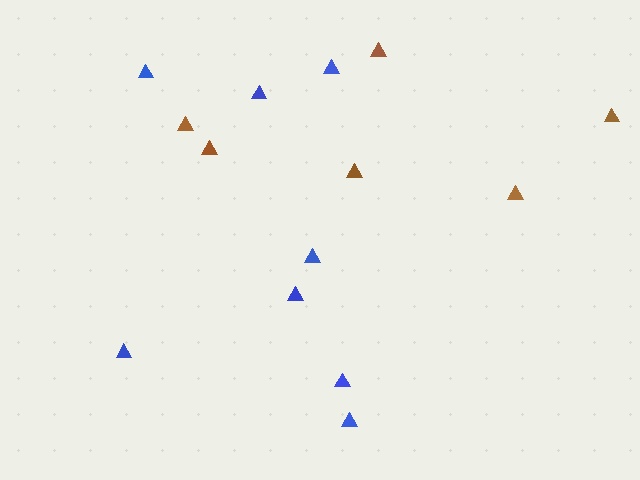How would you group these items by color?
There are 2 groups: one group of brown triangles (6) and one group of blue triangles (8).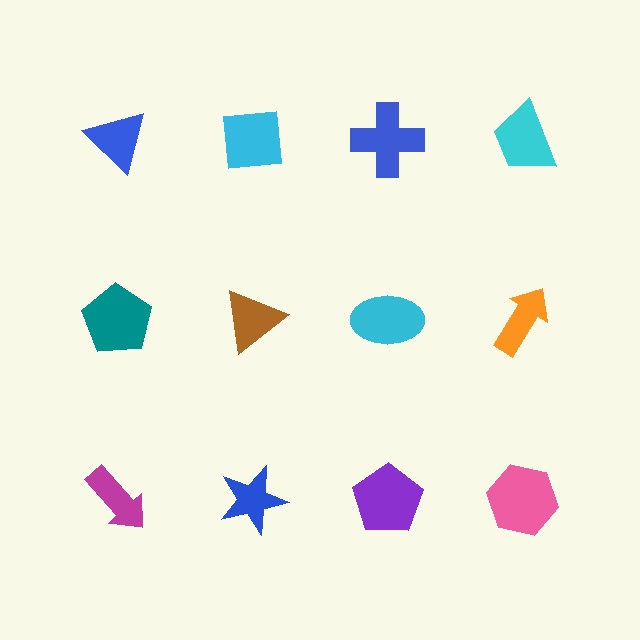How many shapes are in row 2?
4 shapes.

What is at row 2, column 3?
A cyan ellipse.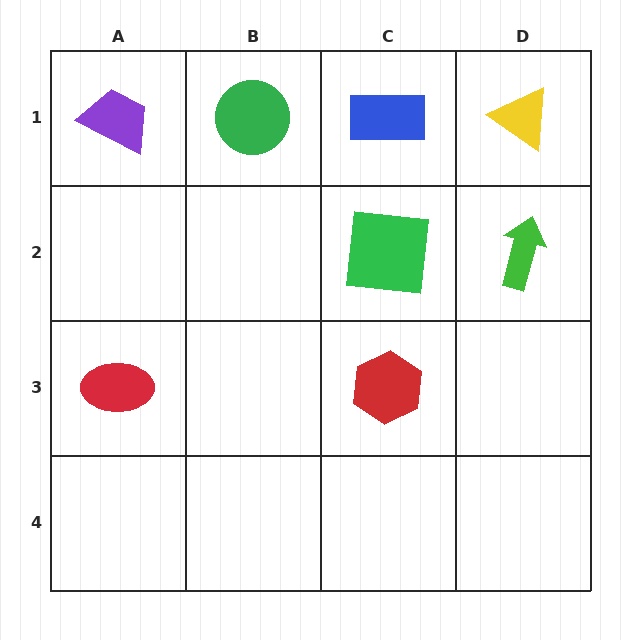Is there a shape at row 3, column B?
No, that cell is empty.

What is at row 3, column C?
A red hexagon.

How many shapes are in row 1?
4 shapes.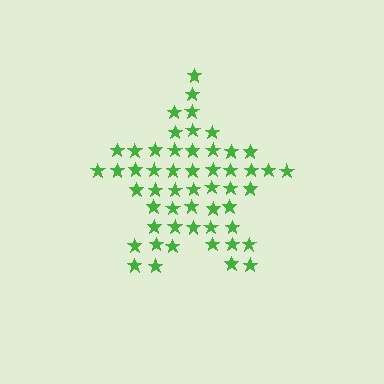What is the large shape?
The large shape is a star.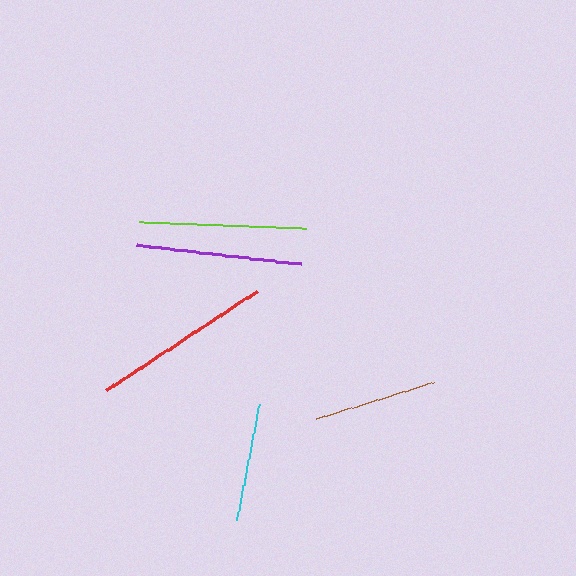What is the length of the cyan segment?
The cyan segment is approximately 118 pixels long.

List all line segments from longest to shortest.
From longest to shortest: red, lime, purple, brown, cyan.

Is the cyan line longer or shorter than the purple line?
The purple line is longer than the cyan line.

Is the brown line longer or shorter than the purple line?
The purple line is longer than the brown line.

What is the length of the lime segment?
The lime segment is approximately 168 pixels long.